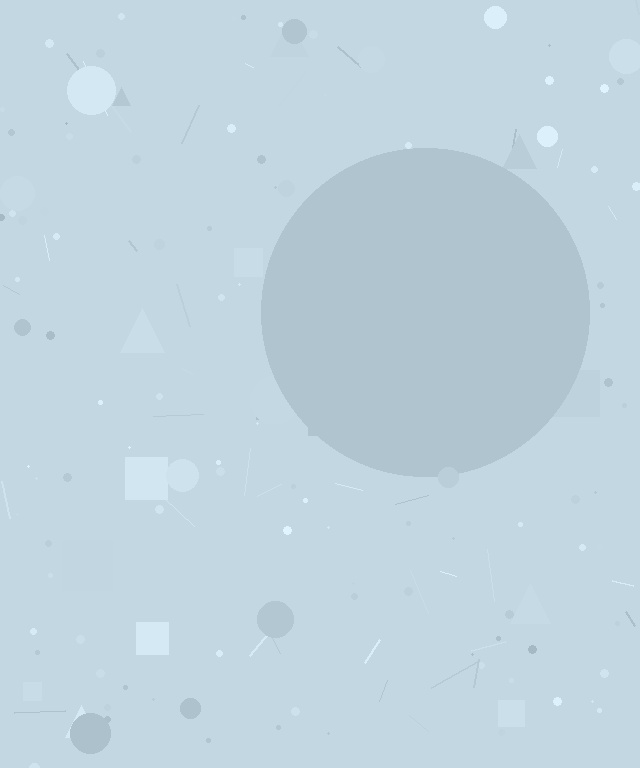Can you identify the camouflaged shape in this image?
The camouflaged shape is a circle.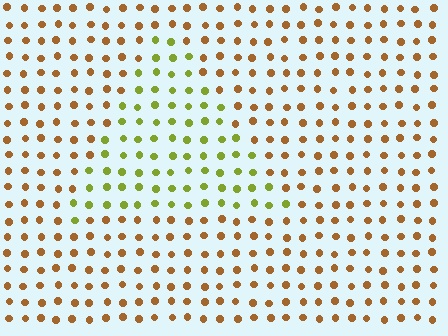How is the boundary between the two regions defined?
The boundary is defined purely by a slight shift in hue (about 49 degrees). Spacing, size, and orientation are identical on both sides.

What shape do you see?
I see a triangle.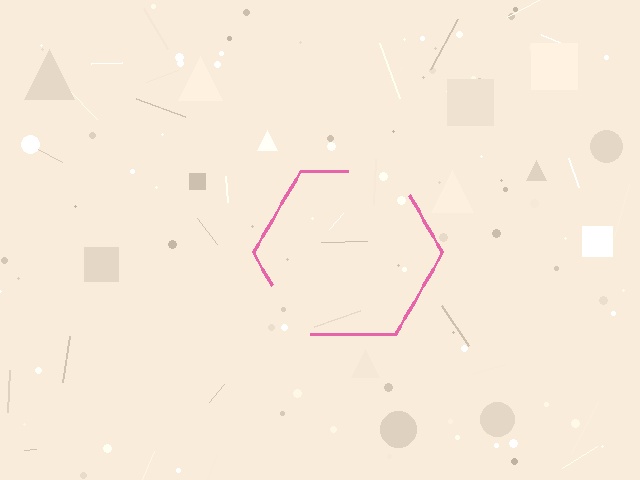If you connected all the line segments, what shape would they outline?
They would outline a hexagon.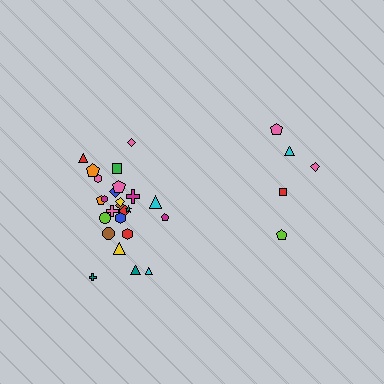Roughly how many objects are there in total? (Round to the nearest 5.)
Roughly 30 objects in total.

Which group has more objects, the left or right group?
The left group.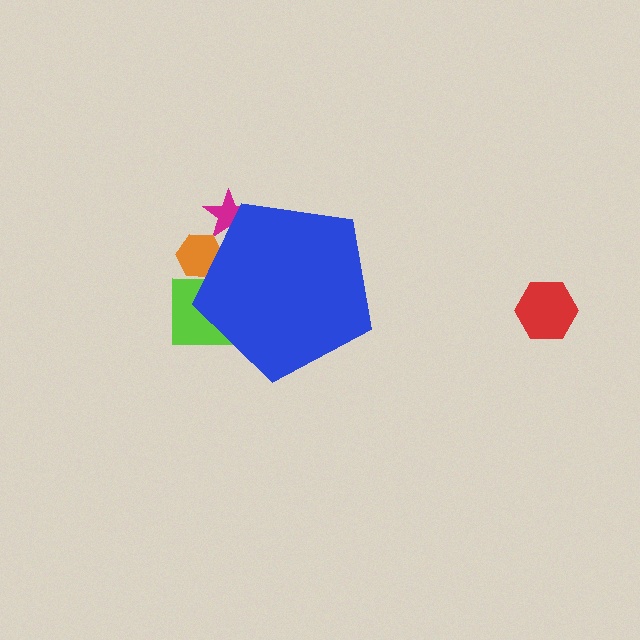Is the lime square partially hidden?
Yes, the lime square is partially hidden behind the blue pentagon.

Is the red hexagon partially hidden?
No, the red hexagon is fully visible.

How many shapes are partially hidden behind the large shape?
3 shapes are partially hidden.